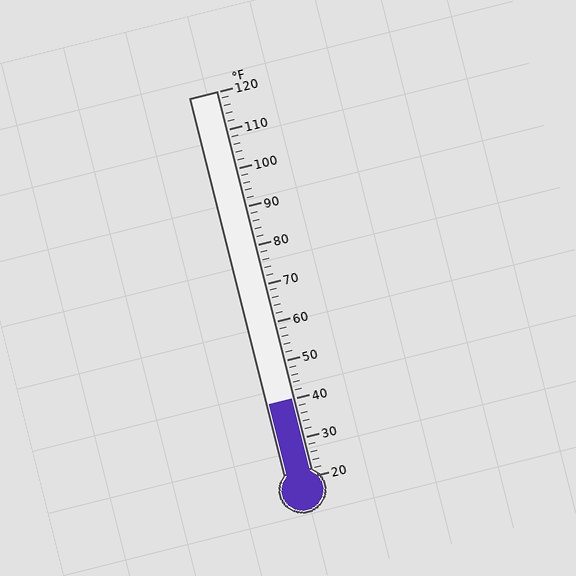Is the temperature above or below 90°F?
The temperature is below 90°F.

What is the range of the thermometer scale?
The thermometer scale ranges from 20°F to 120°F.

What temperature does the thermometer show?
The thermometer shows approximately 40°F.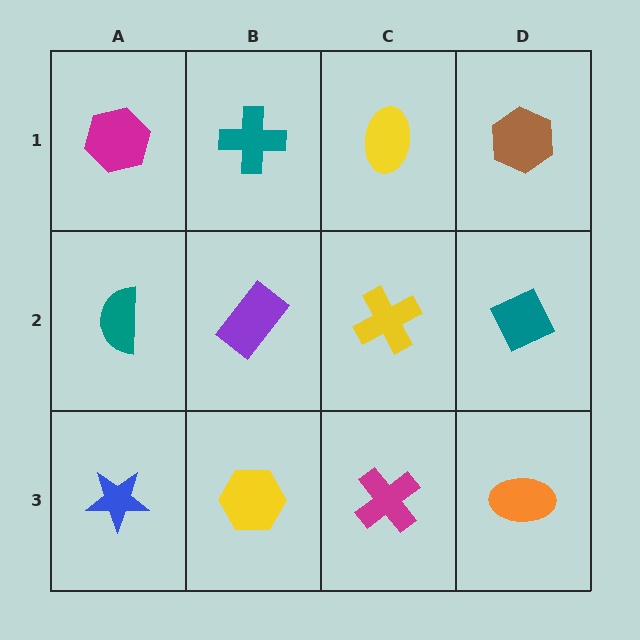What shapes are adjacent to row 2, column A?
A magenta hexagon (row 1, column A), a blue star (row 3, column A), a purple rectangle (row 2, column B).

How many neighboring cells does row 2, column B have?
4.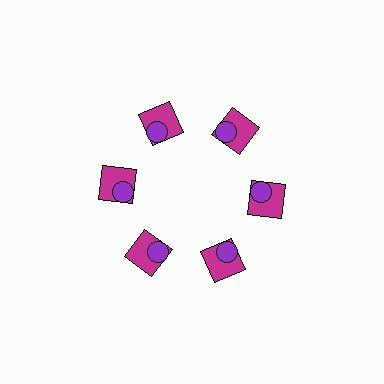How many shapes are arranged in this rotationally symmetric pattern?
There are 12 shapes, arranged in 6 groups of 2.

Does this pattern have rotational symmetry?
Yes, this pattern has 6-fold rotational symmetry. It looks the same after rotating 60 degrees around the center.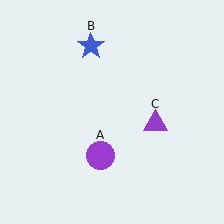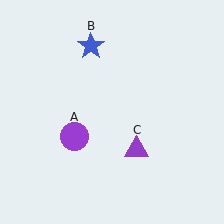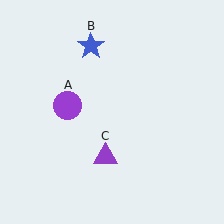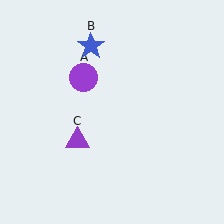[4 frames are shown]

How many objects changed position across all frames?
2 objects changed position: purple circle (object A), purple triangle (object C).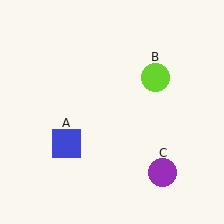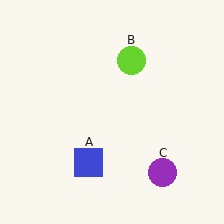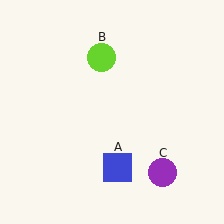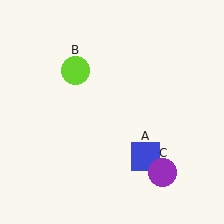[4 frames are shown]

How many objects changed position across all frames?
2 objects changed position: blue square (object A), lime circle (object B).